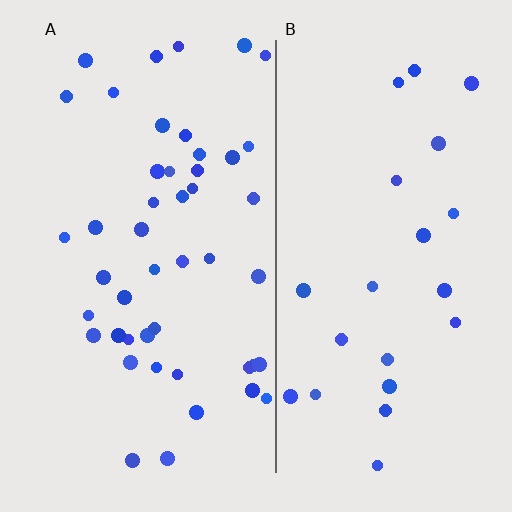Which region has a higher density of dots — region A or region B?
A (the left).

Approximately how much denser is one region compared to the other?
Approximately 2.1× — region A over region B.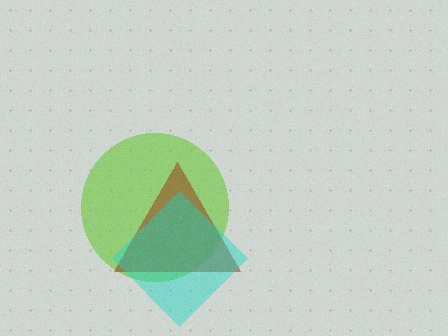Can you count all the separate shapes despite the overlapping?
Yes, there are 3 separate shapes.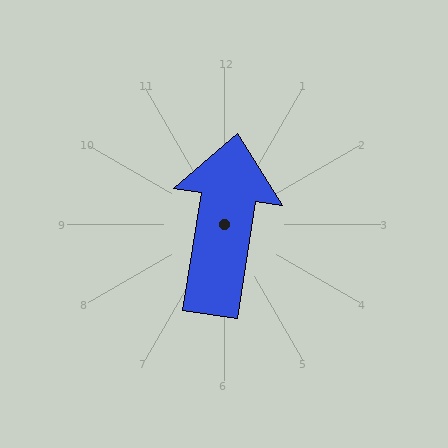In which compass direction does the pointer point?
North.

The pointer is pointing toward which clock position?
Roughly 12 o'clock.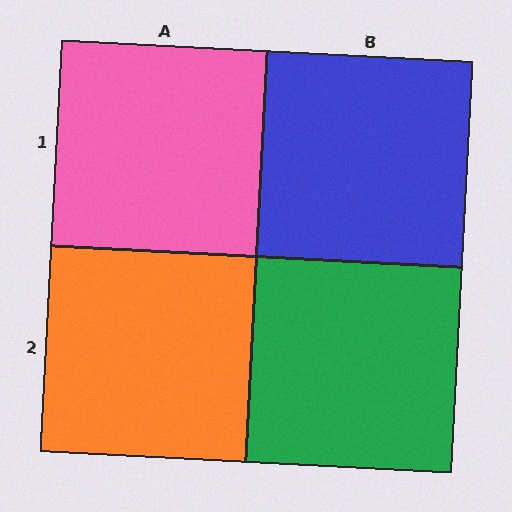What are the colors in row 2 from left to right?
Orange, green.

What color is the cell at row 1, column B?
Blue.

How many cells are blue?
1 cell is blue.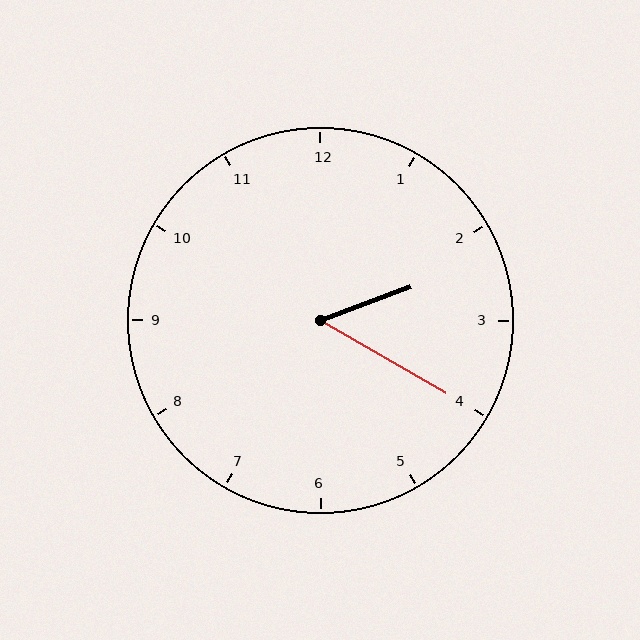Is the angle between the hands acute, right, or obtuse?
It is acute.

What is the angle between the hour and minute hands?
Approximately 50 degrees.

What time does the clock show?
2:20.